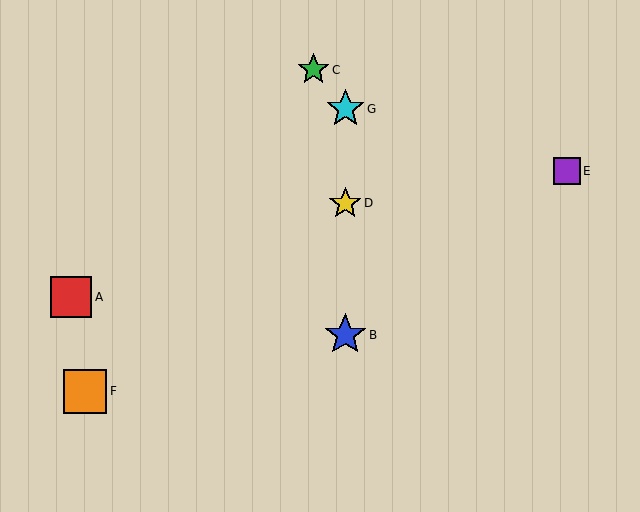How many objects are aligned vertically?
3 objects (B, D, G) are aligned vertically.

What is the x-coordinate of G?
Object G is at x≈345.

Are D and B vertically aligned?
Yes, both are at x≈345.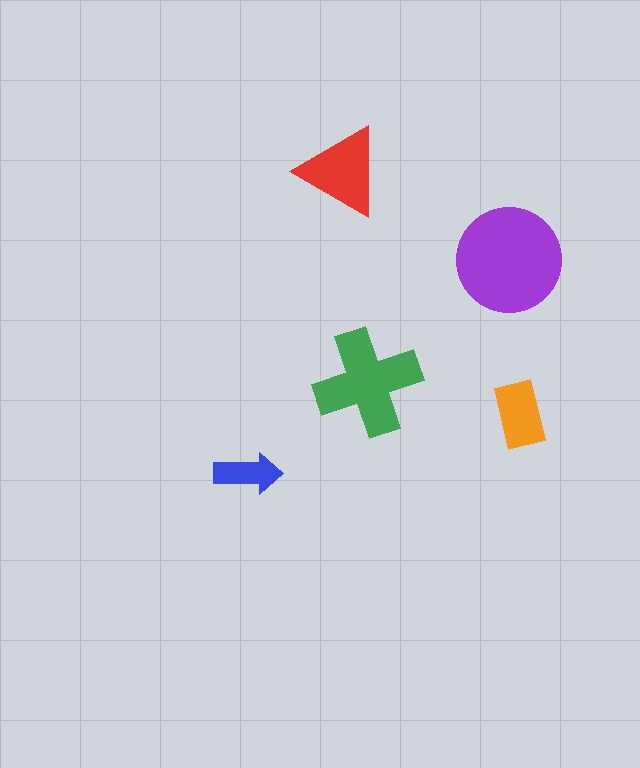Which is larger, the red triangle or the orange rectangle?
The red triangle.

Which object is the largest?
The purple circle.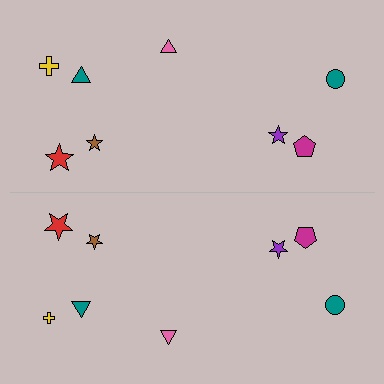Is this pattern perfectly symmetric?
No, the pattern is not perfectly symmetric. The yellow cross on the bottom side has a different size than its mirror counterpart.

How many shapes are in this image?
There are 16 shapes in this image.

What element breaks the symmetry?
The yellow cross on the bottom side has a different size than its mirror counterpart.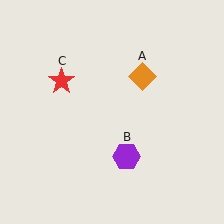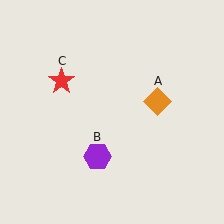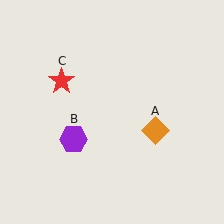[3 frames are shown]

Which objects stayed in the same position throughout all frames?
Red star (object C) remained stationary.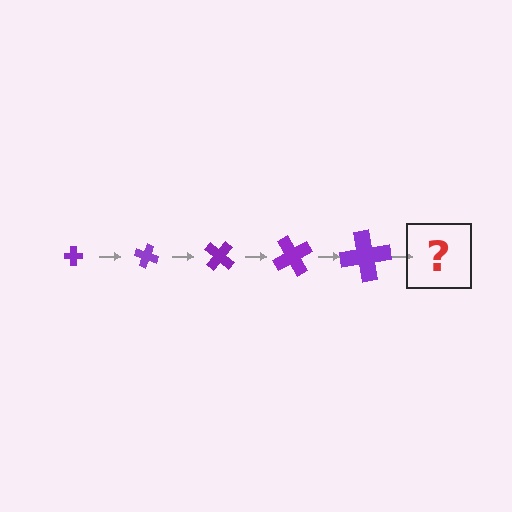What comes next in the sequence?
The next element should be a cross, larger than the previous one and rotated 100 degrees from the start.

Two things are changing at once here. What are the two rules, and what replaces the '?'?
The two rules are that the cross grows larger each step and it rotates 20 degrees each step. The '?' should be a cross, larger than the previous one and rotated 100 degrees from the start.